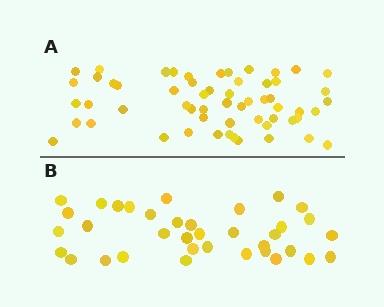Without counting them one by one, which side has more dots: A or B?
Region A (the top region) has more dots.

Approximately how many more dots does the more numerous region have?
Region A has approximately 20 more dots than region B.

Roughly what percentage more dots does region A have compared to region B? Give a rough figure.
About 60% more.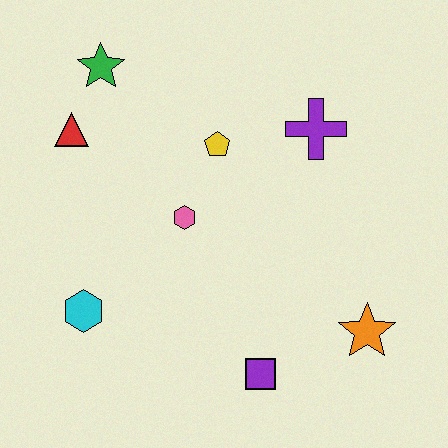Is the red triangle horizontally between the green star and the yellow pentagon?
No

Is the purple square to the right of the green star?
Yes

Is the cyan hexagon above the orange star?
Yes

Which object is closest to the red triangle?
The green star is closest to the red triangle.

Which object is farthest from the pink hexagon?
The orange star is farthest from the pink hexagon.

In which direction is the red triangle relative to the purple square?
The red triangle is above the purple square.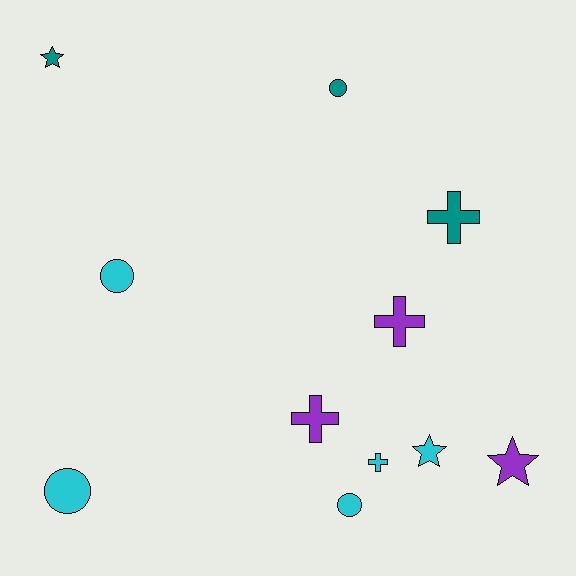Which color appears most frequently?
Cyan, with 5 objects.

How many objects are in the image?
There are 11 objects.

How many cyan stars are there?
There is 1 cyan star.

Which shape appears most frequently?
Circle, with 4 objects.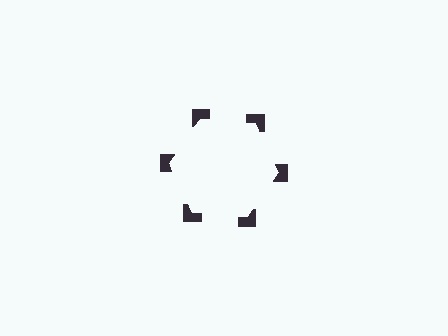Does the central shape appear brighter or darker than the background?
It typically appears slightly brighter than the background, even though no actual brightness change is drawn.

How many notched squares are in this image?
There are 6 — one at each vertex of the illusory hexagon.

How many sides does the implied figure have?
6 sides.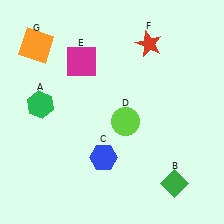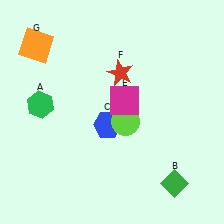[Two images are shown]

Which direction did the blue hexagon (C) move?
The blue hexagon (C) moved up.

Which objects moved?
The objects that moved are: the blue hexagon (C), the magenta square (E), the red star (F).